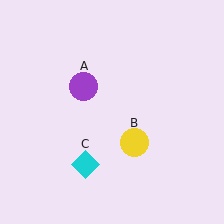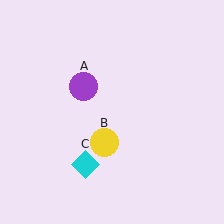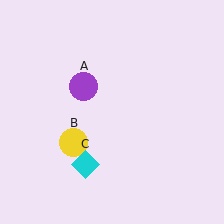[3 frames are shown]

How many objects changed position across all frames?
1 object changed position: yellow circle (object B).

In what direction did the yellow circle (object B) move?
The yellow circle (object B) moved left.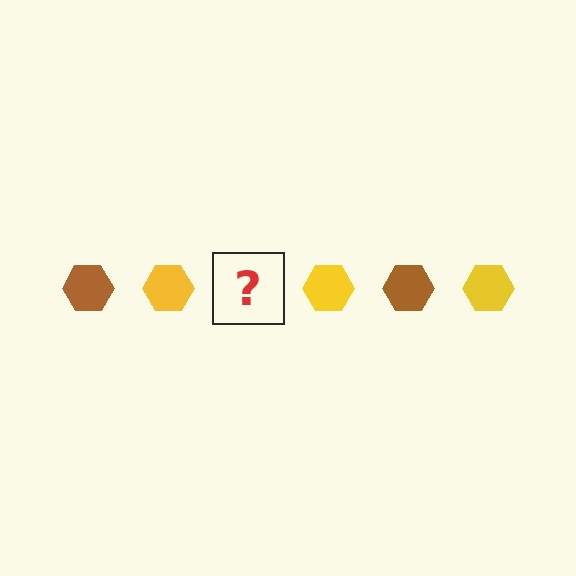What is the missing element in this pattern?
The missing element is a brown hexagon.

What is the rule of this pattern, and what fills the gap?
The rule is that the pattern cycles through brown, yellow hexagons. The gap should be filled with a brown hexagon.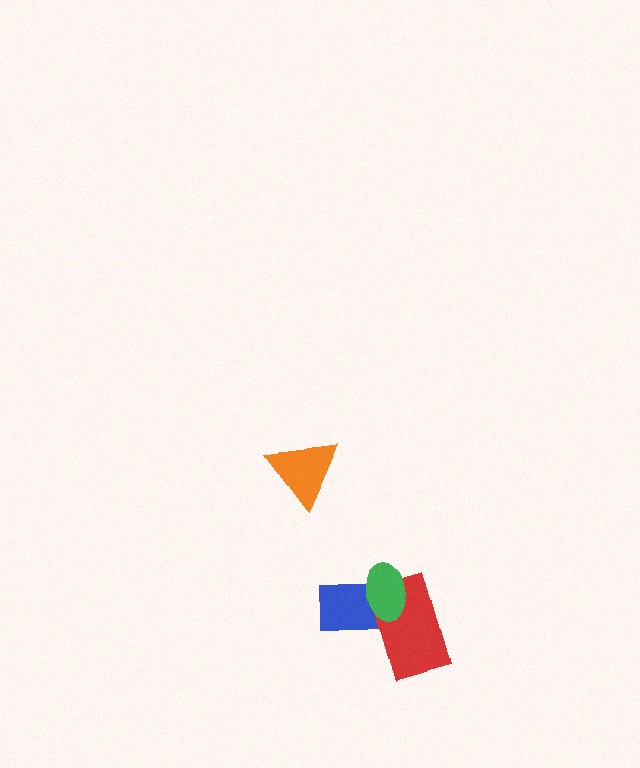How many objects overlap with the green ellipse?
2 objects overlap with the green ellipse.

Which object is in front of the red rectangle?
The green ellipse is in front of the red rectangle.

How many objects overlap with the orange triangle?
0 objects overlap with the orange triangle.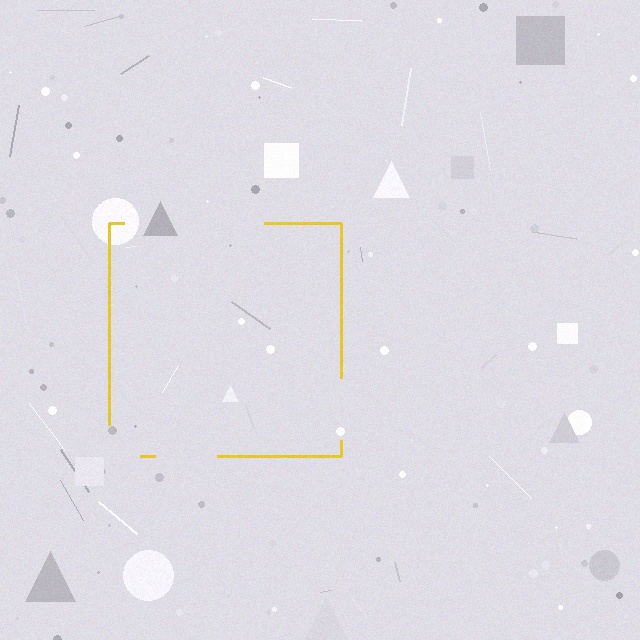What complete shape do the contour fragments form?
The contour fragments form a square.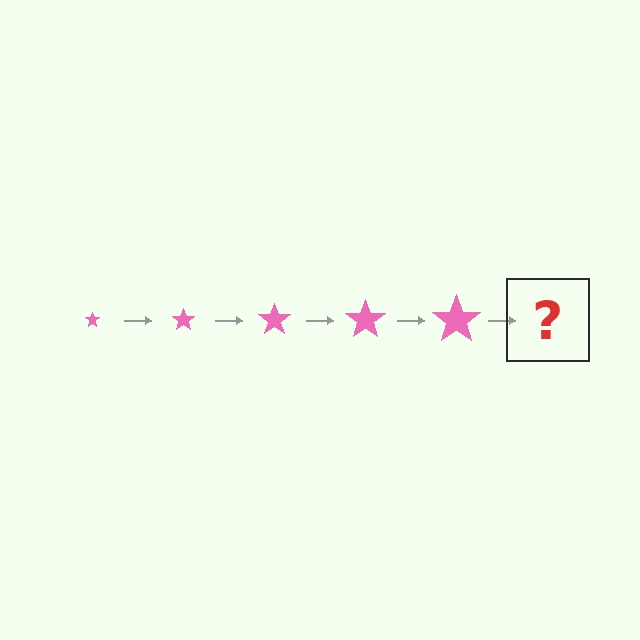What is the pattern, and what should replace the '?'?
The pattern is that the star gets progressively larger each step. The '?' should be a pink star, larger than the previous one.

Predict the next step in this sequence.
The next step is a pink star, larger than the previous one.